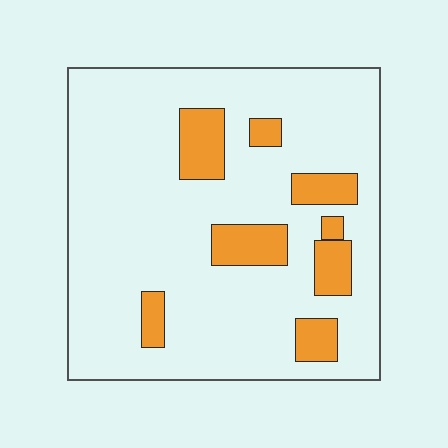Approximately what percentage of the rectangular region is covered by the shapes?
Approximately 15%.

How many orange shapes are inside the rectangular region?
8.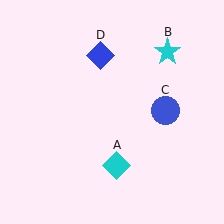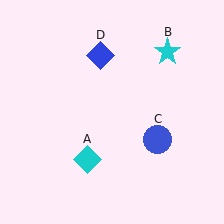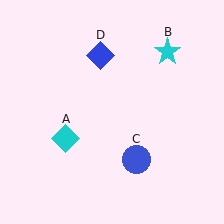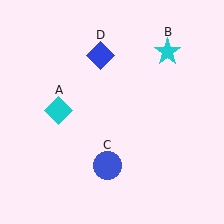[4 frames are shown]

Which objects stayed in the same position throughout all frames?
Cyan star (object B) and blue diamond (object D) remained stationary.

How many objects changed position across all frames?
2 objects changed position: cyan diamond (object A), blue circle (object C).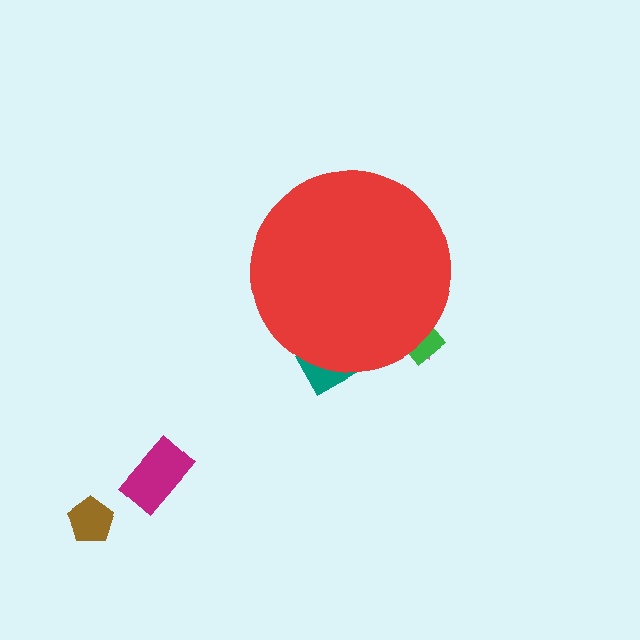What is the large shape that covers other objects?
A red circle.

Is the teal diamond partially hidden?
Yes, the teal diamond is partially hidden behind the red circle.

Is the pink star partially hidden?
Yes, the pink star is partially hidden behind the red circle.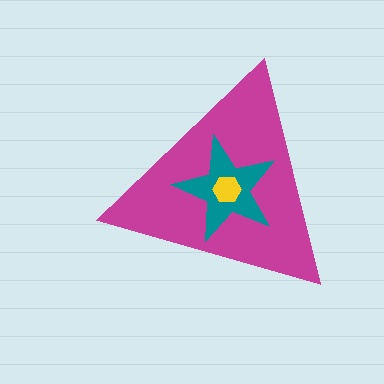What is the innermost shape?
The yellow hexagon.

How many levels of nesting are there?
3.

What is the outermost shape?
The magenta triangle.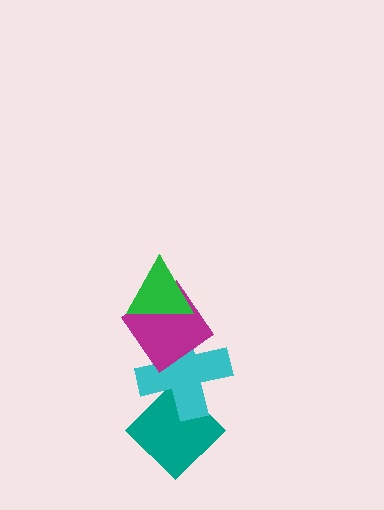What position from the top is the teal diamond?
The teal diamond is 4th from the top.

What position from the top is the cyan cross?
The cyan cross is 3rd from the top.